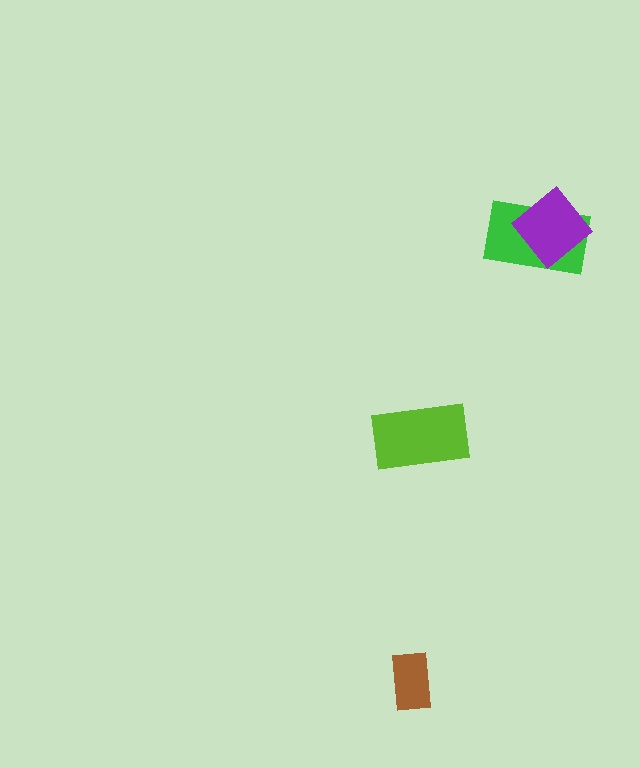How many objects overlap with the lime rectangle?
0 objects overlap with the lime rectangle.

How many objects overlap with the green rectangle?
1 object overlaps with the green rectangle.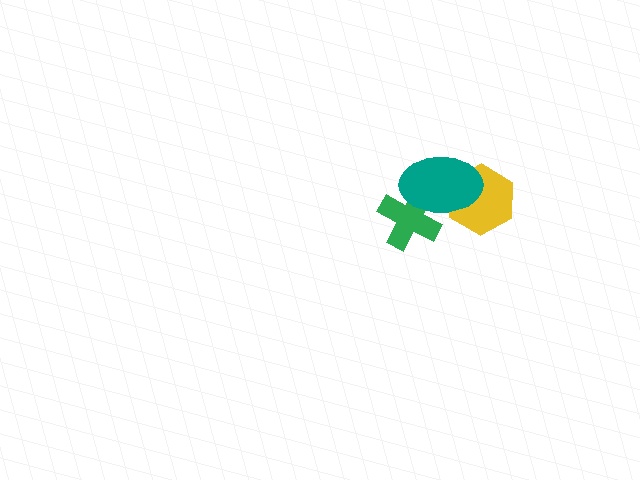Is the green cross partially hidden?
Yes, it is partially covered by another shape.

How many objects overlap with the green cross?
1 object overlaps with the green cross.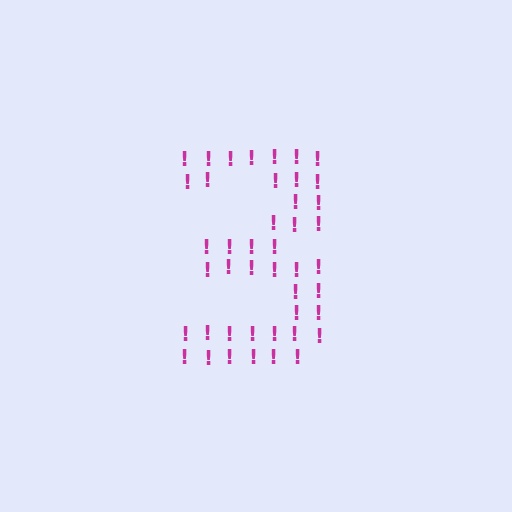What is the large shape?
The large shape is the digit 3.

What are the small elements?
The small elements are exclamation marks.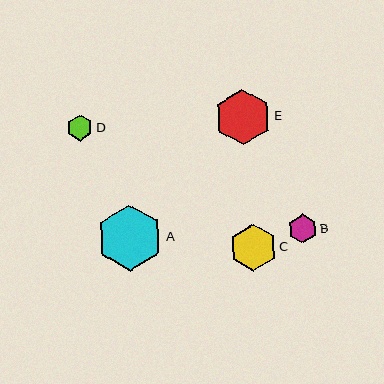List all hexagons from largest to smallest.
From largest to smallest: A, E, C, B, D.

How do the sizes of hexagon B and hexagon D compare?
Hexagon B and hexagon D are approximately the same size.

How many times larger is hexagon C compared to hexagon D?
Hexagon C is approximately 1.8 times the size of hexagon D.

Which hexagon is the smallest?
Hexagon D is the smallest with a size of approximately 26 pixels.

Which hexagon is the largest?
Hexagon A is the largest with a size of approximately 66 pixels.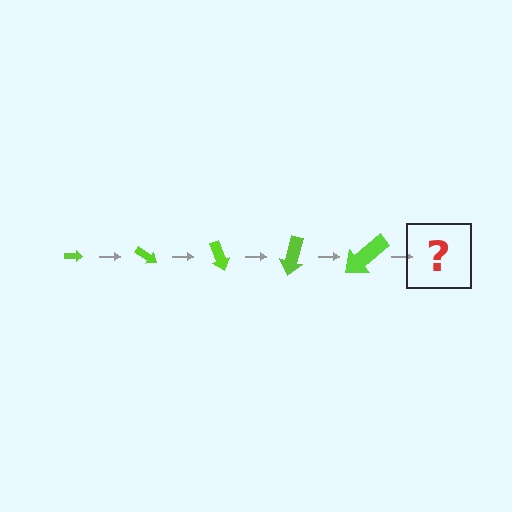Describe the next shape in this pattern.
It should be an arrow, larger than the previous one and rotated 175 degrees from the start.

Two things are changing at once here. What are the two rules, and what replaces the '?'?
The two rules are that the arrow grows larger each step and it rotates 35 degrees each step. The '?' should be an arrow, larger than the previous one and rotated 175 degrees from the start.